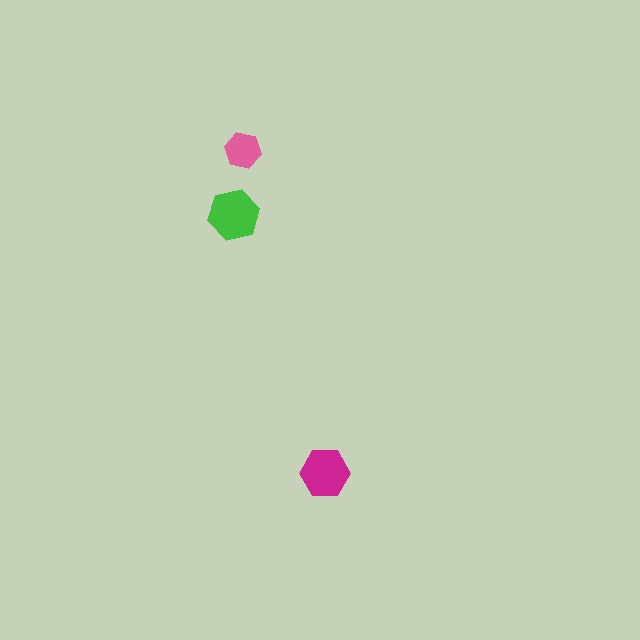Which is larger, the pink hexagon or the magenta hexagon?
The magenta one.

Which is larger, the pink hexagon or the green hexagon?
The green one.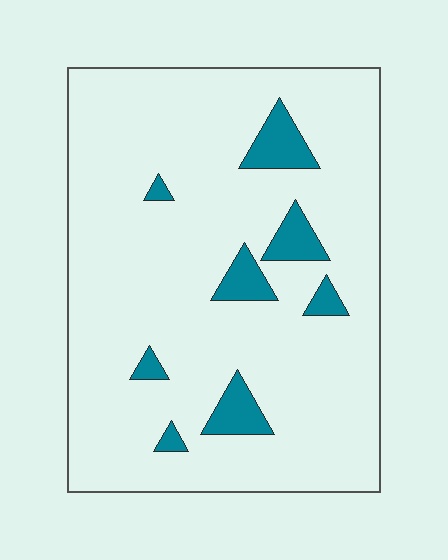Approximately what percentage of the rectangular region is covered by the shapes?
Approximately 10%.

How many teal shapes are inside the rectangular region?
8.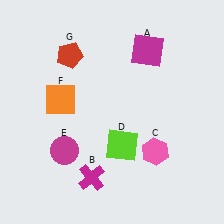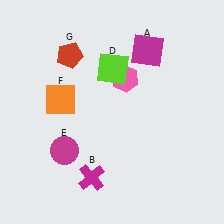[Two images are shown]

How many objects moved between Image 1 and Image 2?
2 objects moved between the two images.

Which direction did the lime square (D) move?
The lime square (D) moved up.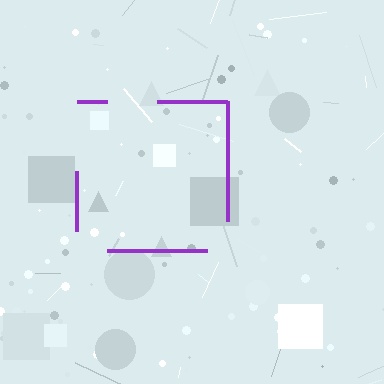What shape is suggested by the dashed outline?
The dashed outline suggests a square.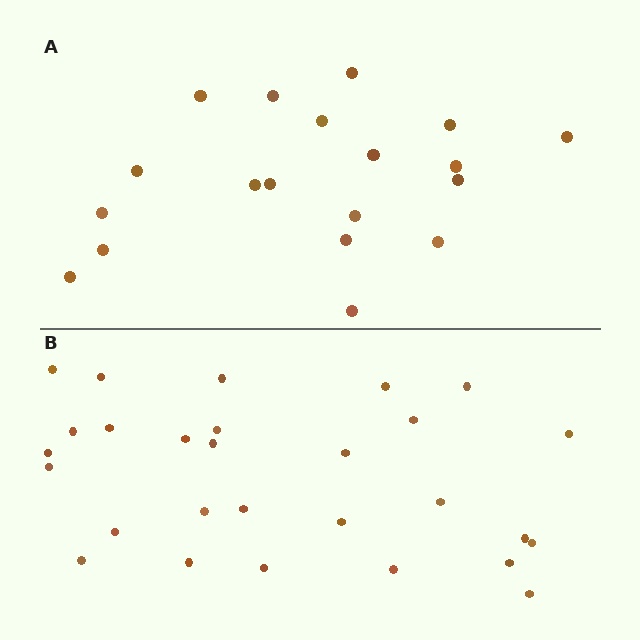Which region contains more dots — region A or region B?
Region B (the bottom region) has more dots.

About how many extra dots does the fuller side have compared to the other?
Region B has roughly 8 or so more dots than region A.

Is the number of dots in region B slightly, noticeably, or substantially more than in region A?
Region B has substantially more. The ratio is roughly 1.5 to 1.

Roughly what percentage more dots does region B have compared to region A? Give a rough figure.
About 45% more.